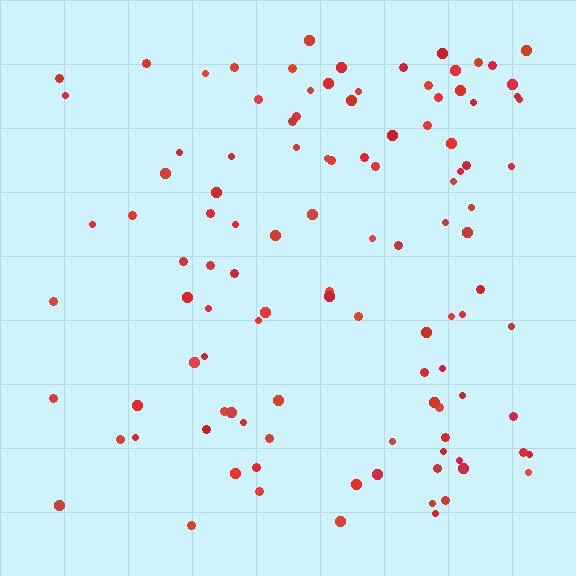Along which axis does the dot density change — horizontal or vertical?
Horizontal.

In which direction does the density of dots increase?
From left to right, with the right side densest.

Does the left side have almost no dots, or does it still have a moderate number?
Still a moderate number, just noticeably fewer than the right.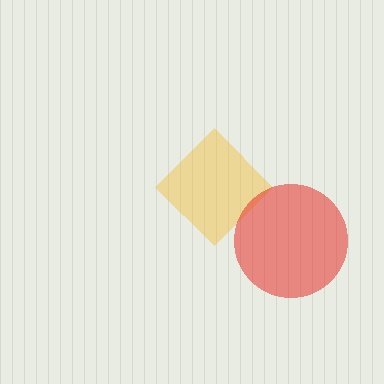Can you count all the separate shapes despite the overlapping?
Yes, there are 2 separate shapes.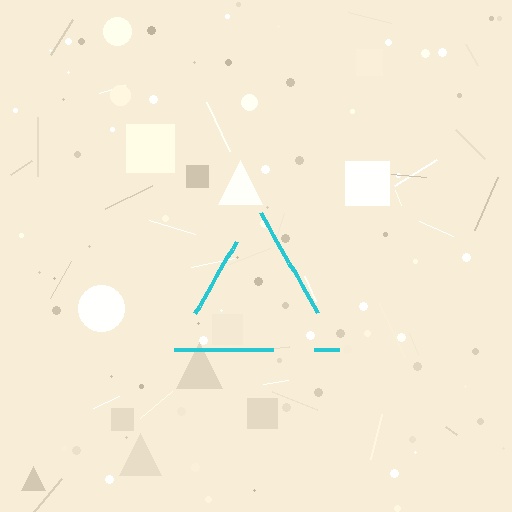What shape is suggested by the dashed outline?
The dashed outline suggests a triangle.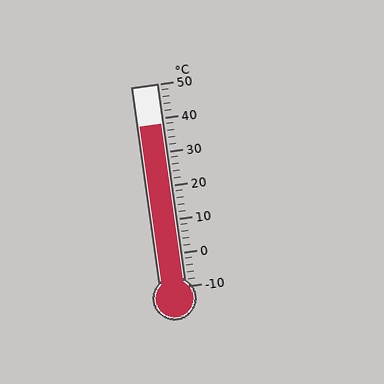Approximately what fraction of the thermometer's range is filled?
The thermometer is filled to approximately 80% of its range.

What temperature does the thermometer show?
The thermometer shows approximately 38°C.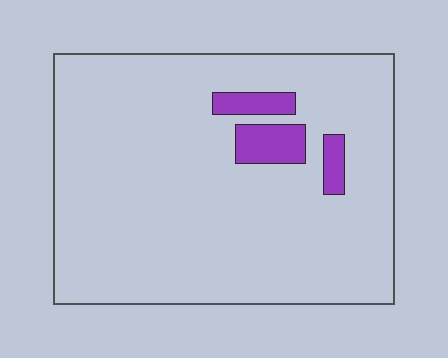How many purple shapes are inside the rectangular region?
3.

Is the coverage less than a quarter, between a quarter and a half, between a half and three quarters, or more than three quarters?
Less than a quarter.